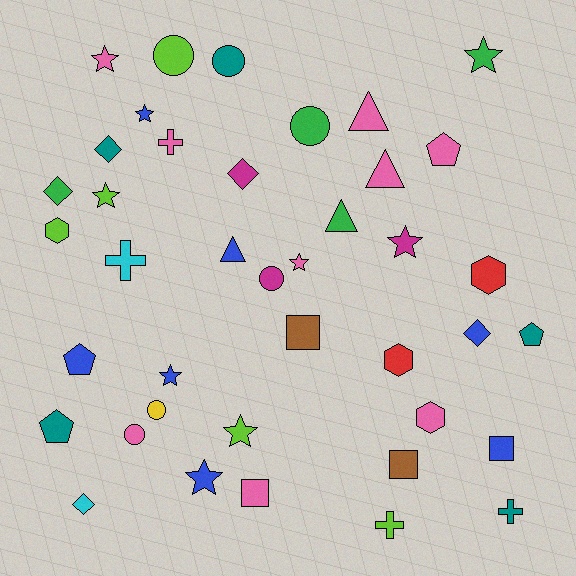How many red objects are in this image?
There are 2 red objects.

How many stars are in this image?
There are 9 stars.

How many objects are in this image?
There are 40 objects.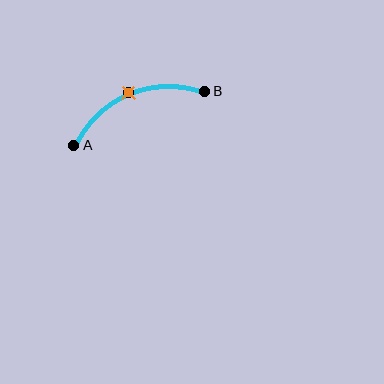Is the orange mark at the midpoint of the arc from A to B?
Yes. The orange mark lies on the arc at equal arc-length from both A and B — it is the arc midpoint.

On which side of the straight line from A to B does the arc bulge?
The arc bulges above the straight line connecting A and B.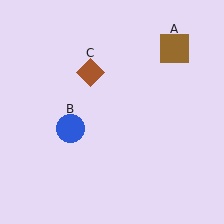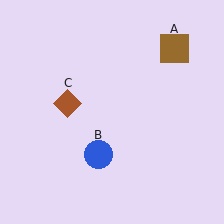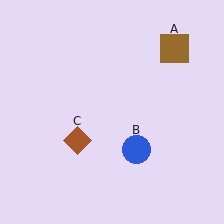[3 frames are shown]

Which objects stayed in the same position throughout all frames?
Brown square (object A) remained stationary.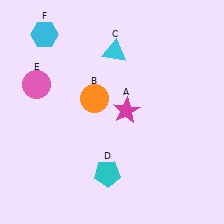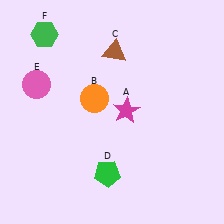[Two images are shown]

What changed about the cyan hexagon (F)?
In Image 1, F is cyan. In Image 2, it changed to green.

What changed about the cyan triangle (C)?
In Image 1, C is cyan. In Image 2, it changed to brown.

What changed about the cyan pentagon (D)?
In Image 1, D is cyan. In Image 2, it changed to green.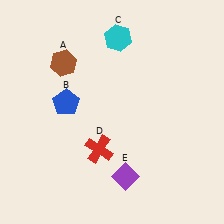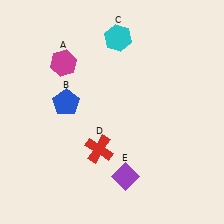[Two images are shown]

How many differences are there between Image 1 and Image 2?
There is 1 difference between the two images.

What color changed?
The hexagon (A) changed from brown in Image 1 to magenta in Image 2.